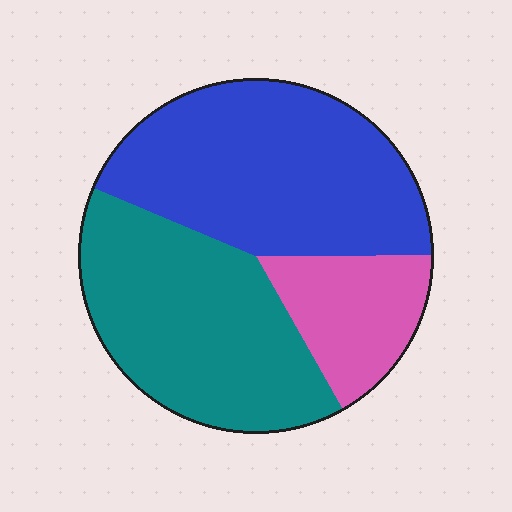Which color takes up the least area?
Pink, at roughly 15%.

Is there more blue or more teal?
Blue.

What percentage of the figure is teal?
Teal covers 40% of the figure.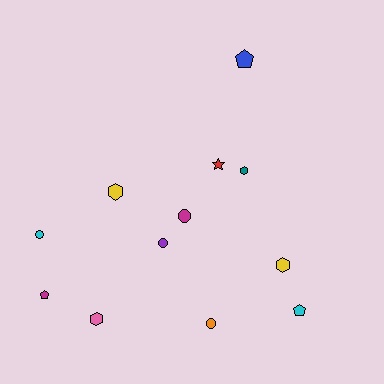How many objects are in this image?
There are 12 objects.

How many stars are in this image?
There is 1 star.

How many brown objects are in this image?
There are no brown objects.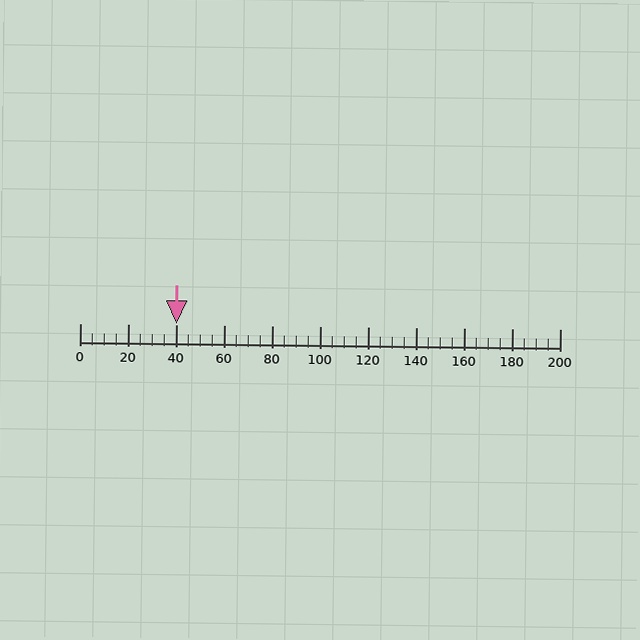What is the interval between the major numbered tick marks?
The major tick marks are spaced 20 units apart.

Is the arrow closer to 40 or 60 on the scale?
The arrow is closer to 40.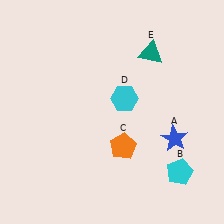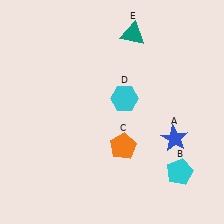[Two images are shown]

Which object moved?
The teal triangle (E) moved up.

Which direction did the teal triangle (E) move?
The teal triangle (E) moved up.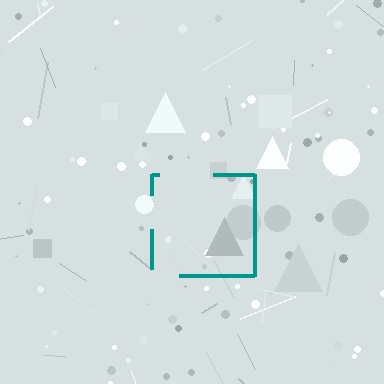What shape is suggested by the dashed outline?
The dashed outline suggests a square.